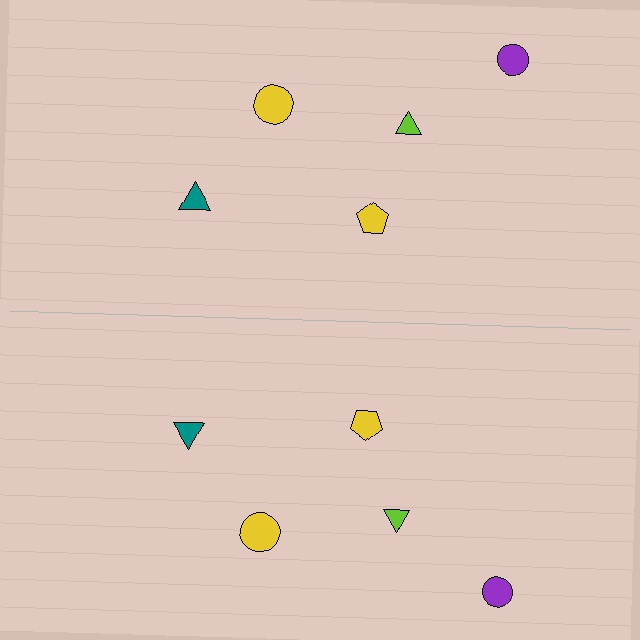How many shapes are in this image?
There are 10 shapes in this image.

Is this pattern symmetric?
Yes, this pattern has bilateral (reflection) symmetry.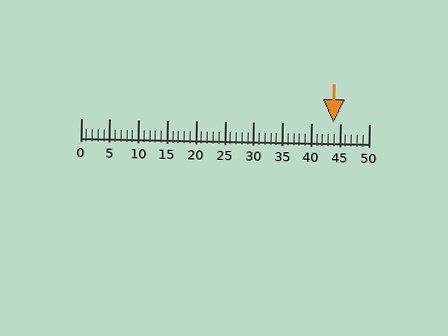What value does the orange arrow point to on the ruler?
The orange arrow points to approximately 44.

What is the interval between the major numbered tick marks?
The major tick marks are spaced 5 units apart.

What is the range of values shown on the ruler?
The ruler shows values from 0 to 50.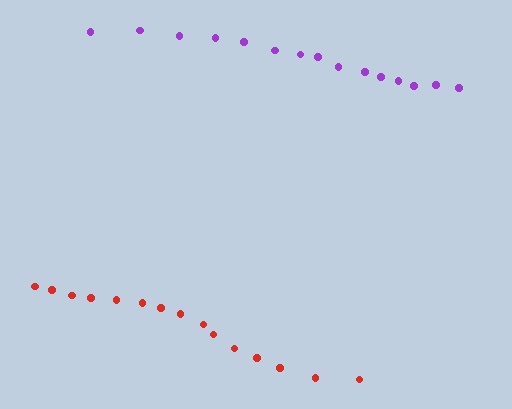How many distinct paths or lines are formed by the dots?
There are 2 distinct paths.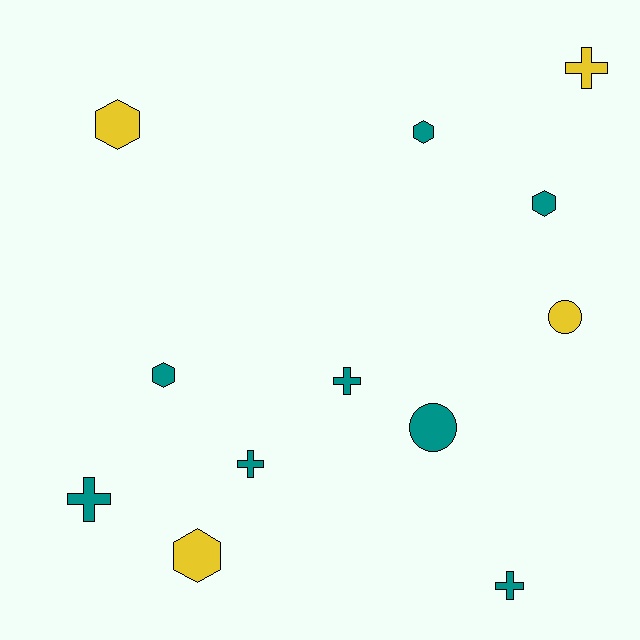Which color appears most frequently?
Teal, with 8 objects.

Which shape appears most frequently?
Hexagon, with 5 objects.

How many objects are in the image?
There are 12 objects.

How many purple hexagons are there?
There are no purple hexagons.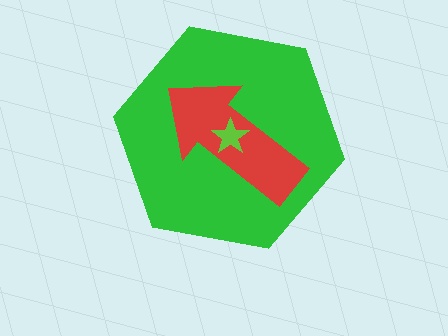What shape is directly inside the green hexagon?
The red arrow.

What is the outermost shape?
The green hexagon.